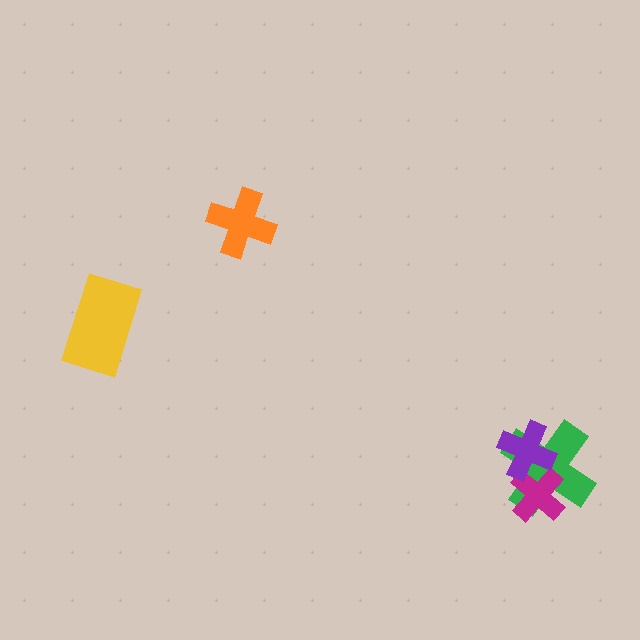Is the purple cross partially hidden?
No, no other shape covers it.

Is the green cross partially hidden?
Yes, it is partially covered by another shape.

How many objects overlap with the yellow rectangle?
0 objects overlap with the yellow rectangle.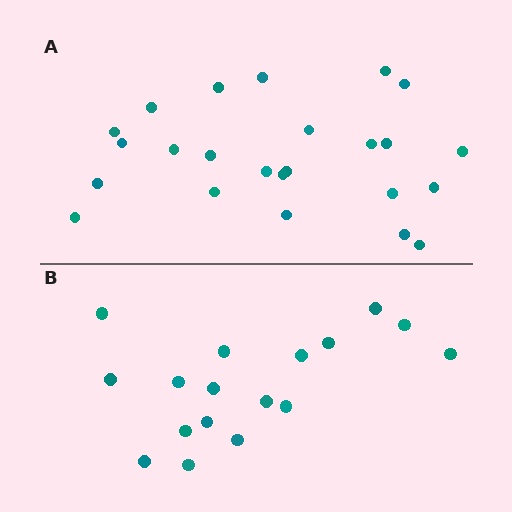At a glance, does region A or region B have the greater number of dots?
Region A (the top region) has more dots.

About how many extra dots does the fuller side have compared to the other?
Region A has roughly 8 or so more dots than region B.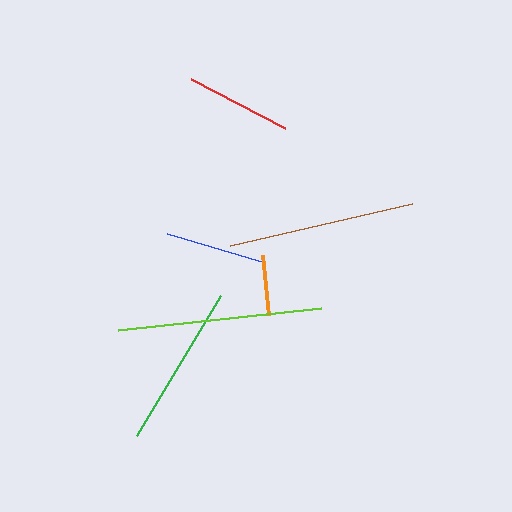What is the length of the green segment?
The green segment is approximately 163 pixels long.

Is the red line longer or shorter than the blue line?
The red line is longer than the blue line.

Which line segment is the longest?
The lime line is the longest at approximately 205 pixels.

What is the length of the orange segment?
The orange segment is approximately 61 pixels long.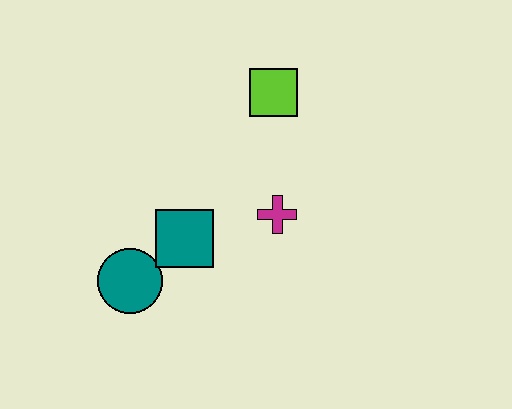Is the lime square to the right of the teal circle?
Yes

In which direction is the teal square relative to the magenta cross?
The teal square is to the left of the magenta cross.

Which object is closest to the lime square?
The magenta cross is closest to the lime square.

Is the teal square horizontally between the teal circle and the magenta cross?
Yes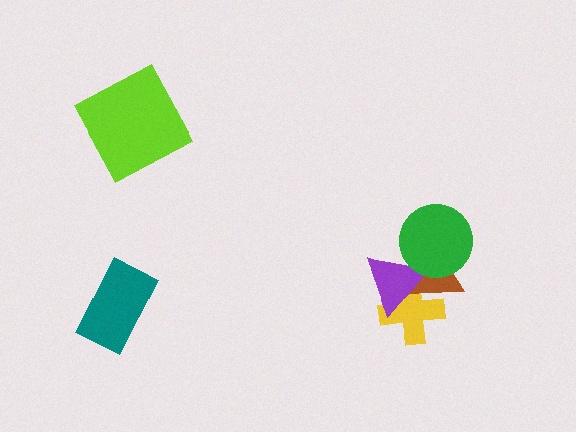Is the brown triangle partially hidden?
Yes, it is partially covered by another shape.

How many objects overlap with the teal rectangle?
0 objects overlap with the teal rectangle.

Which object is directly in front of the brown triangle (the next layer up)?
The purple triangle is directly in front of the brown triangle.